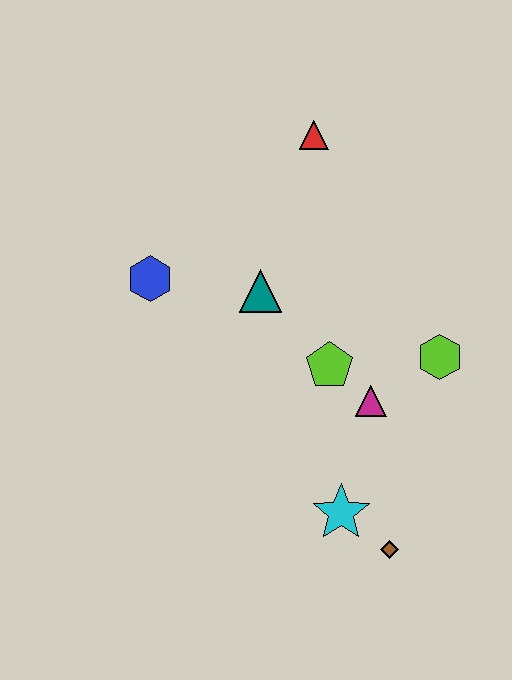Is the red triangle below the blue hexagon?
No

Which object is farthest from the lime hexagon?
The blue hexagon is farthest from the lime hexagon.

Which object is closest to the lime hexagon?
The magenta triangle is closest to the lime hexagon.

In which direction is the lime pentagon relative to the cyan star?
The lime pentagon is above the cyan star.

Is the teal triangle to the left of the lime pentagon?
Yes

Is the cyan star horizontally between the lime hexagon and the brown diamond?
No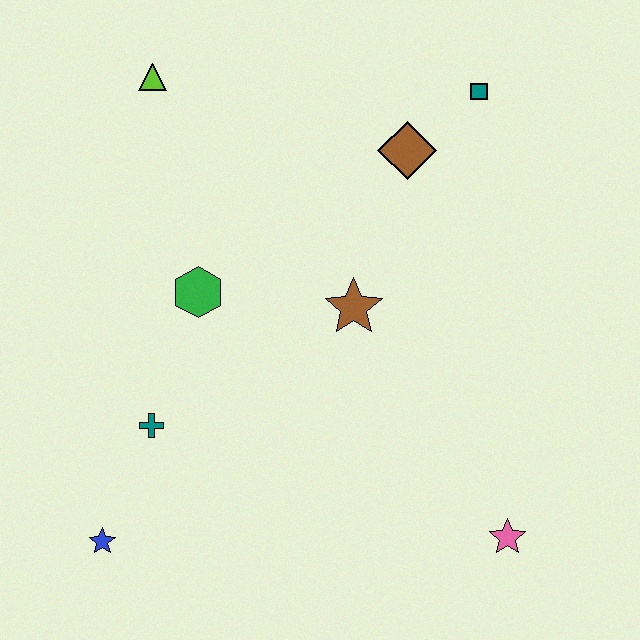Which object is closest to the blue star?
The teal cross is closest to the blue star.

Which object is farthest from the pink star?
The lime triangle is farthest from the pink star.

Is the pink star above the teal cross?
No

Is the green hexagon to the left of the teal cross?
No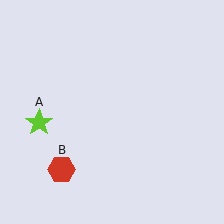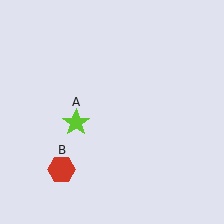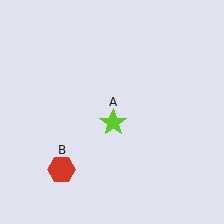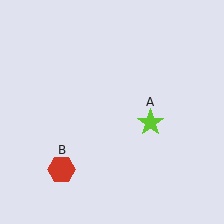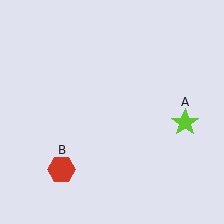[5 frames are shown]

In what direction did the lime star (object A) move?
The lime star (object A) moved right.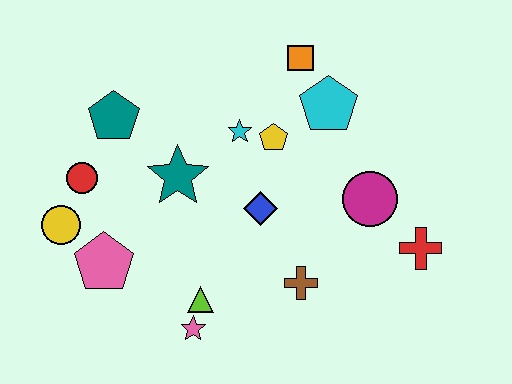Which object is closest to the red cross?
The magenta circle is closest to the red cross.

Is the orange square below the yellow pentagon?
No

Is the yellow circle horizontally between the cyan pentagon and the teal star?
No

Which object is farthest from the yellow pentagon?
The yellow circle is farthest from the yellow pentagon.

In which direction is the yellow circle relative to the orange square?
The yellow circle is to the left of the orange square.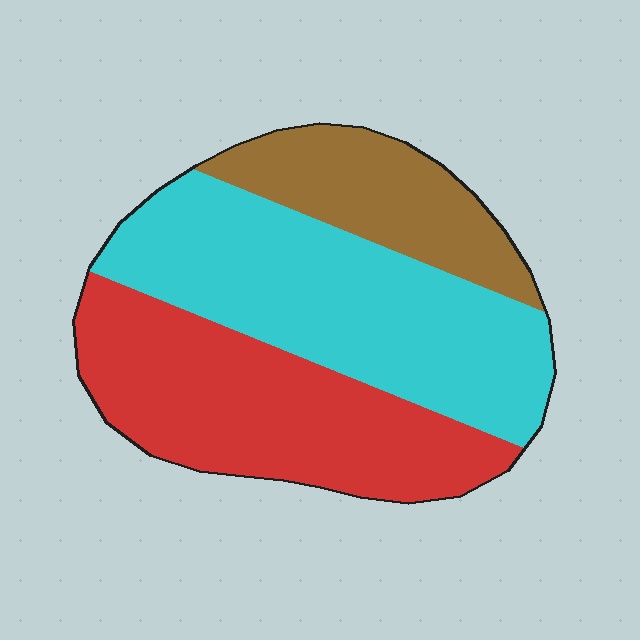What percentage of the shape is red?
Red takes up between a quarter and a half of the shape.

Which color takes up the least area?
Brown, at roughly 20%.